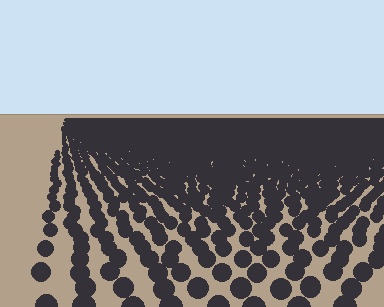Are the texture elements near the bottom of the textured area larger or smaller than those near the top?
Larger. Near the bottom, elements are closer to the viewer and appear at a bigger on-screen size.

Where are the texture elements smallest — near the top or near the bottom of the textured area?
Near the top.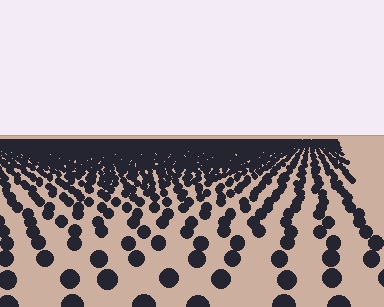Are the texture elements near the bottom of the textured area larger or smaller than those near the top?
Larger. Near the bottom, elements are closer to the viewer and appear at a bigger on-screen size.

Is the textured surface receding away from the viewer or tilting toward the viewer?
The surface is receding away from the viewer. Texture elements get smaller and denser toward the top.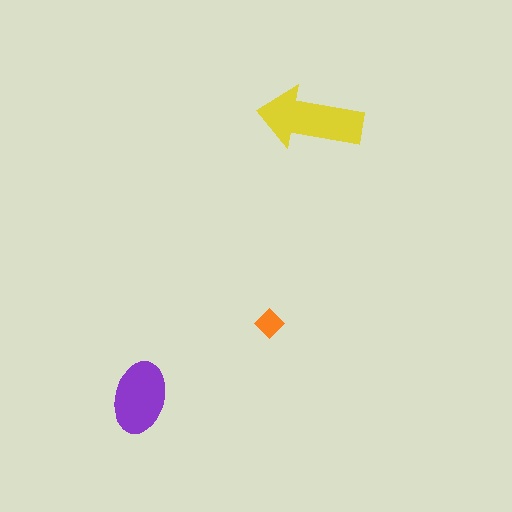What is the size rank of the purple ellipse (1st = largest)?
2nd.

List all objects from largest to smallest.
The yellow arrow, the purple ellipse, the orange diamond.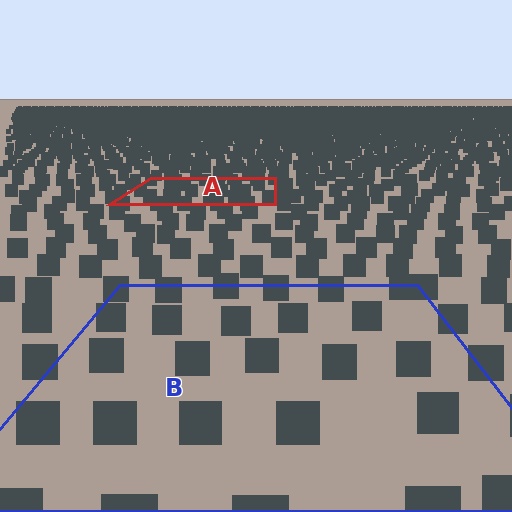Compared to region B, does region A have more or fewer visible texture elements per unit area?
Region A has more texture elements per unit area — they are packed more densely because it is farther away.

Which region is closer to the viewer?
Region B is closer. The texture elements there are larger and more spread out.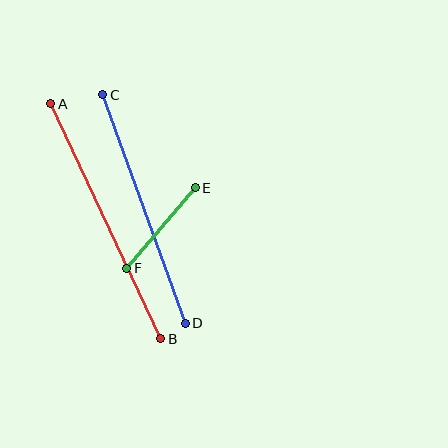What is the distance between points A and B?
The distance is approximately 260 pixels.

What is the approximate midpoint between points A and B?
The midpoint is at approximately (106, 221) pixels.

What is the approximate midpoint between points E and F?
The midpoint is at approximately (161, 228) pixels.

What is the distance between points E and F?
The distance is approximately 106 pixels.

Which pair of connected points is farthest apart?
Points A and B are farthest apart.